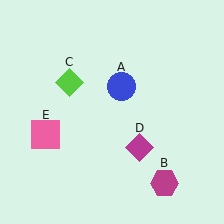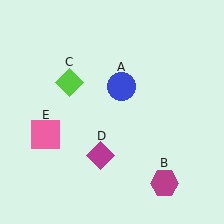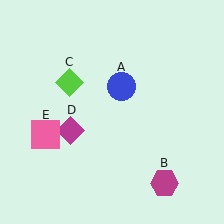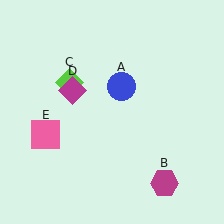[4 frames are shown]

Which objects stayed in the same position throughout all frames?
Blue circle (object A) and magenta hexagon (object B) and lime diamond (object C) and pink square (object E) remained stationary.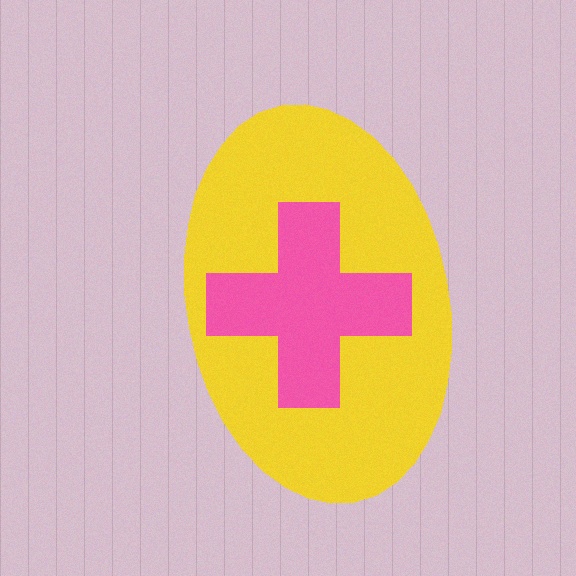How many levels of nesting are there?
2.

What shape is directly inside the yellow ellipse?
The pink cross.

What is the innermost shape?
The pink cross.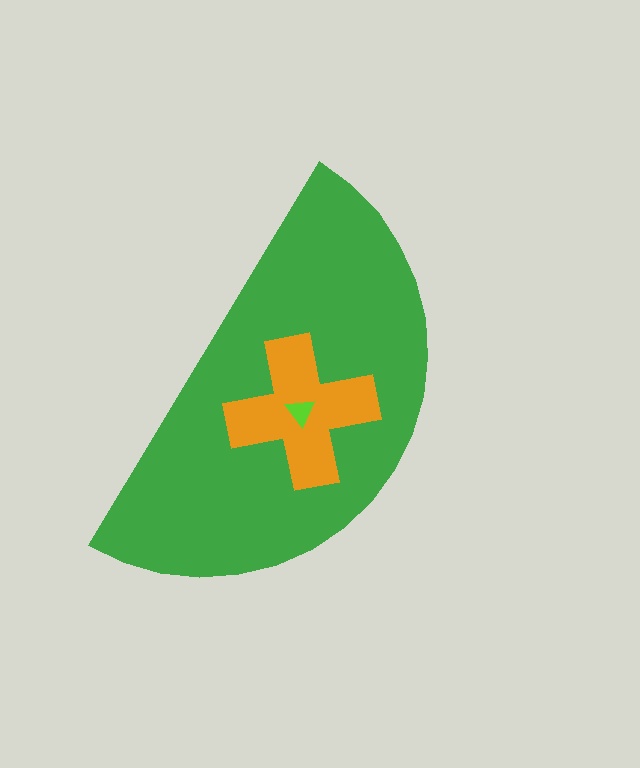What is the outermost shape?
The green semicircle.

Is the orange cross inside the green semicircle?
Yes.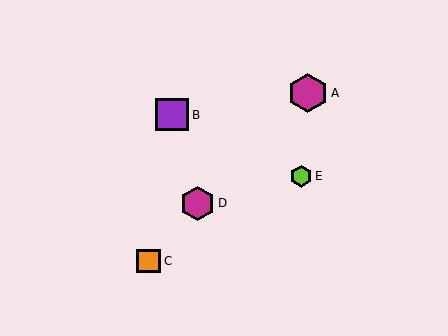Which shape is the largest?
The magenta hexagon (labeled A) is the largest.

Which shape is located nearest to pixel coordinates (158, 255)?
The orange square (labeled C) at (149, 261) is nearest to that location.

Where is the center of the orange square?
The center of the orange square is at (149, 261).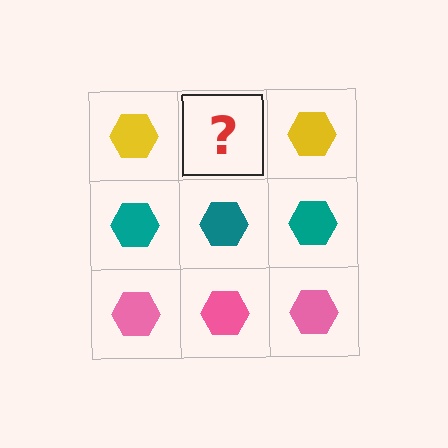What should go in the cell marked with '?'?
The missing cell should contain a yellow hexagon.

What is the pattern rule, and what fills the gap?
The rule is that each row has a consistent color. The gap should be filled with a yellow hexagon.